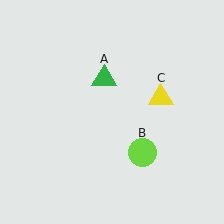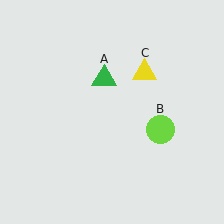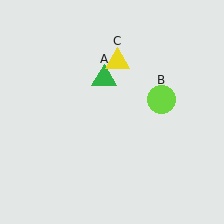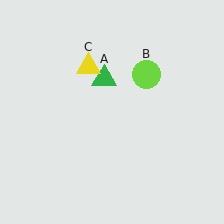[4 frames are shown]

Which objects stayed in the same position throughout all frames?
Green triangle (object A) remained stationary.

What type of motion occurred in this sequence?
The lime circle (object B), yellow triangle (object C) rotated counterclockwise around the center of the scene.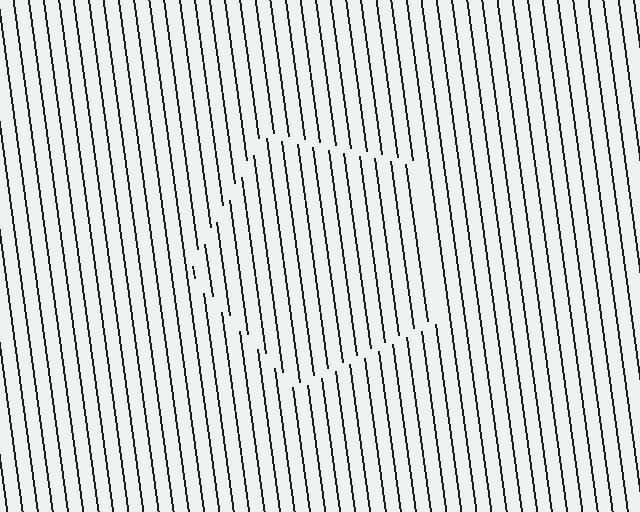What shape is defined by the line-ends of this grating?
An illusory pentagon. The interior of the shape contains the same grating, shifted by half a period — the contour is defined by the phase discontinuity where line-ends from the inner and outer gratings abut.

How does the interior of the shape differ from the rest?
The interior of the shape contains the same grating, shifted by half a period — the contour is defined by the phase discontinuity where line-ends from the inner and outer gratings abut.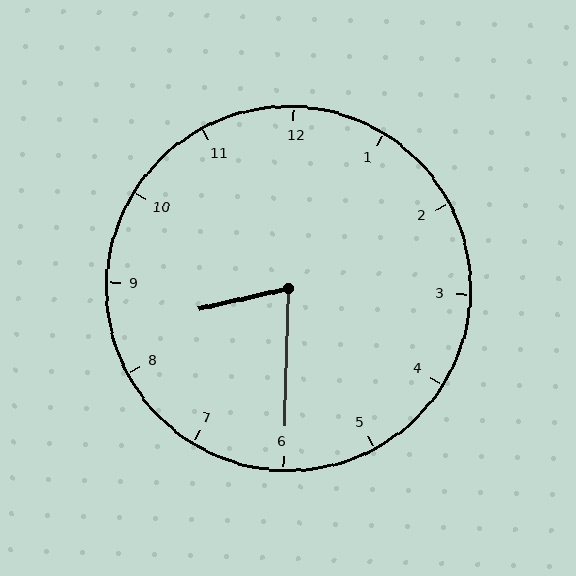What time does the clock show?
8:30.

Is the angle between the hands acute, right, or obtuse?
It is acute.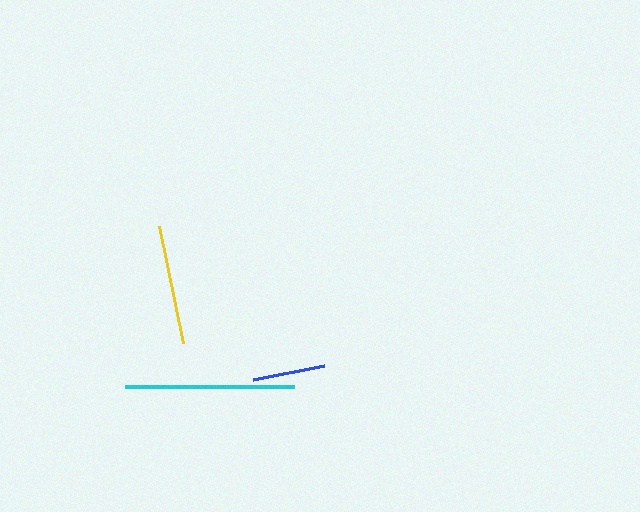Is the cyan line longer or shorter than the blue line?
The cyan line is longer than the blue line.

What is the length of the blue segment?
The blue segment is approximately 73 pixels long.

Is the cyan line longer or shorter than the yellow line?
The cyan line is longer than the yellow line.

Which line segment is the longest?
The cyan line is the longest at approximately 170 pixels.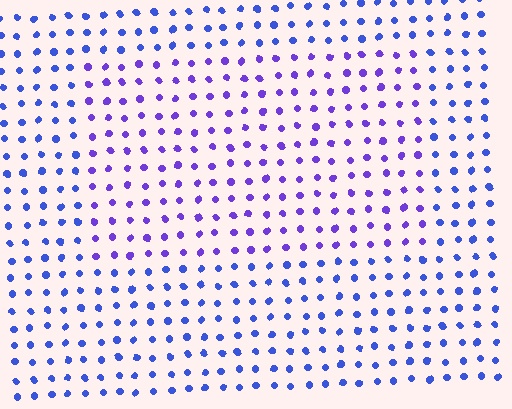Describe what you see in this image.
The image is filled with small blue elements in a uniform arrangement. A rectangle-shaped region is visible where the elements are tinted to a slightly different hue, forming a subtle color boundary.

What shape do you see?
I see a rectangle.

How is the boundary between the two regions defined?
The boundary is defined purely by a slight shift in hue (about 31 degrees). Spacing, size, and orientation are identical on both sides.